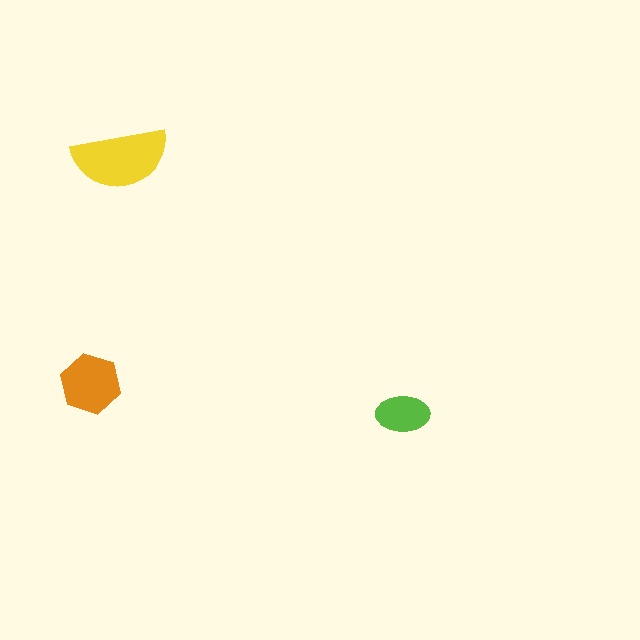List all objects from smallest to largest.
The lime ellipse, the orange hexagon, the yellow semicircle.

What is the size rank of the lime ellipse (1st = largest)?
3rd.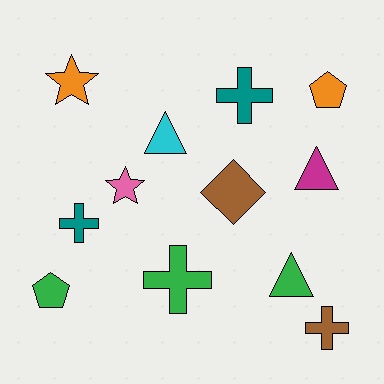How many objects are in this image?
There are 12 objects.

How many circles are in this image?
There are no circles.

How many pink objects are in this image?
There is 1 pink object.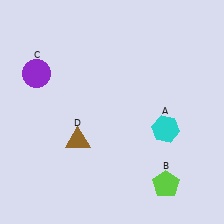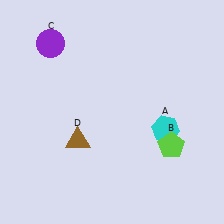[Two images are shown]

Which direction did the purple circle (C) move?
The purple circle (C) moved up.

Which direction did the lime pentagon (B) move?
The lime pentagon (B) moved up.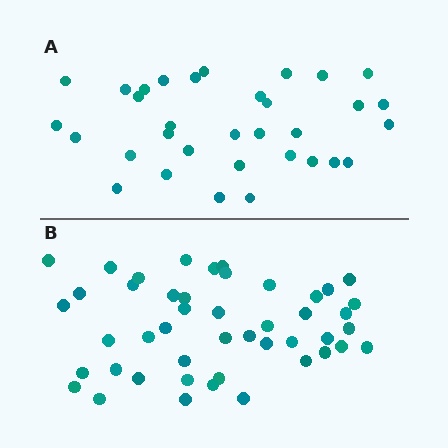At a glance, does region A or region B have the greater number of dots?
Region B (the bottom region) has more dots.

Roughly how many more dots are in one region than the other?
Region B has approximately 15 more dots than region A.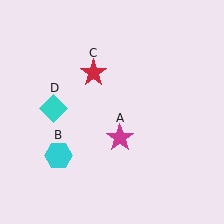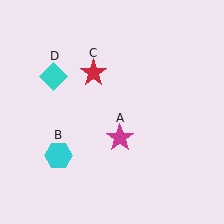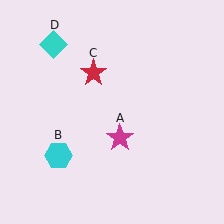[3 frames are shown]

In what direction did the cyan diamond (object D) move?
The cyan diamond (object D) moved up.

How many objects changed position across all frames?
1 object changed position: cyan diamond (object D).